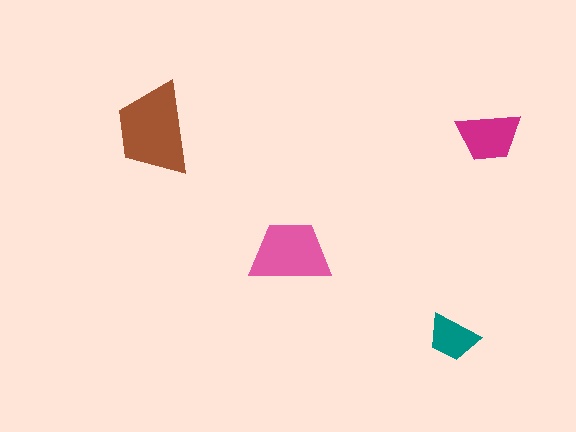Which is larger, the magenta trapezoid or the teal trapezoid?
The magenta one.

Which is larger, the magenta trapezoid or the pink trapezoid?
The pink one.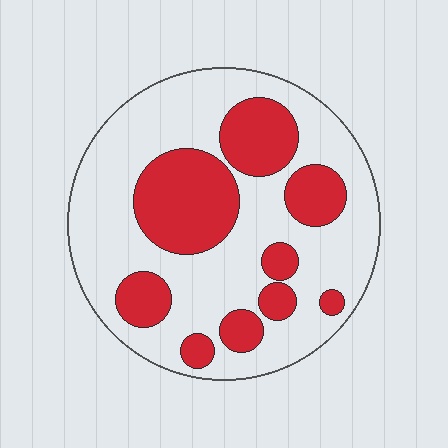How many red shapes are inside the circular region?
9.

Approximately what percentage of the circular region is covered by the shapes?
Approximately 30%.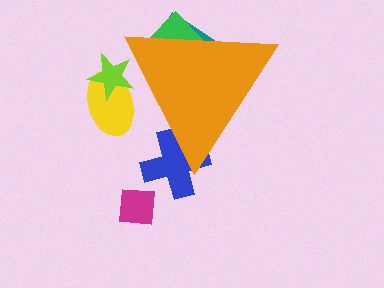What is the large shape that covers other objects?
An orange triangle.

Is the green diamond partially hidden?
Yes, the green diamond is partially hidden behind the orange triangle.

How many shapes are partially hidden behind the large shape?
5 shapes are partially hidden.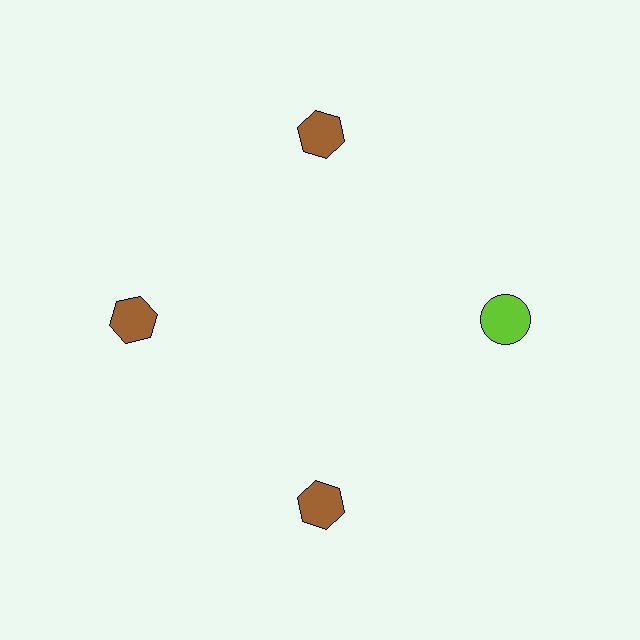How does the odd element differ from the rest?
It differs in both color (lime instead of brown) and shape (circle instead of hexagon).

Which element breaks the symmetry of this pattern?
The lime circle at roughly the 3 o'clock position breaks the symmetry. All other shapes are brown hexagons.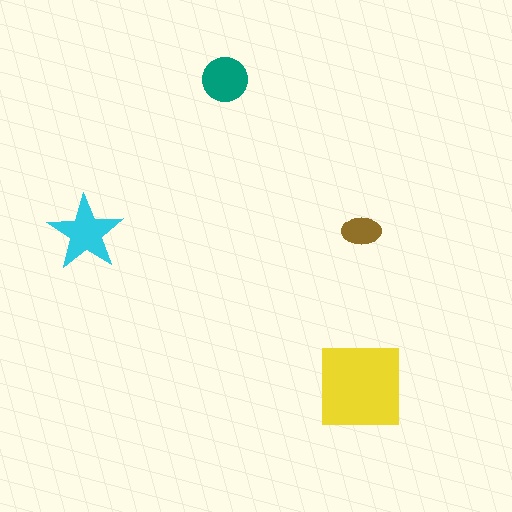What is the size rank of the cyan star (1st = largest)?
2nd.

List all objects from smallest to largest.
The brown ellipse, the teal circle, the cyan star, the yellow square.